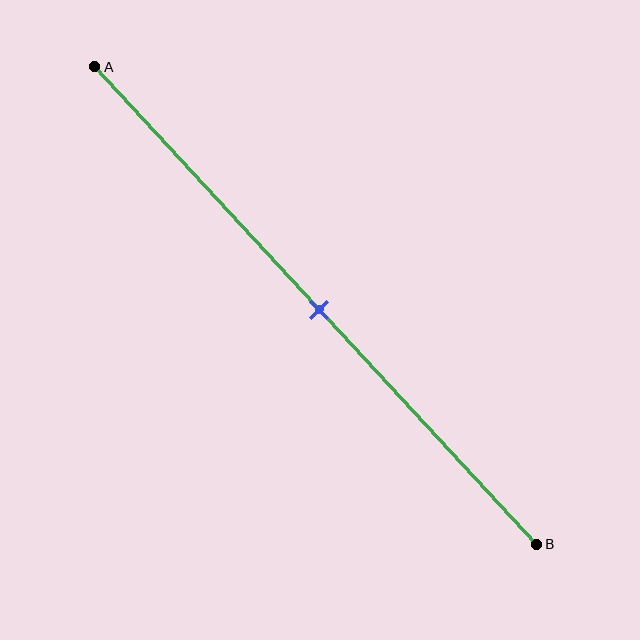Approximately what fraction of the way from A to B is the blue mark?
The blue mark is approximately 50% of the way from A to B.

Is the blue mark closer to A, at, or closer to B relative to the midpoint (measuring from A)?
The blue mark is approximately at the midpoint of segment AB.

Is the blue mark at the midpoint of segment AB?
Yes, the mark is approximately at the midpoint.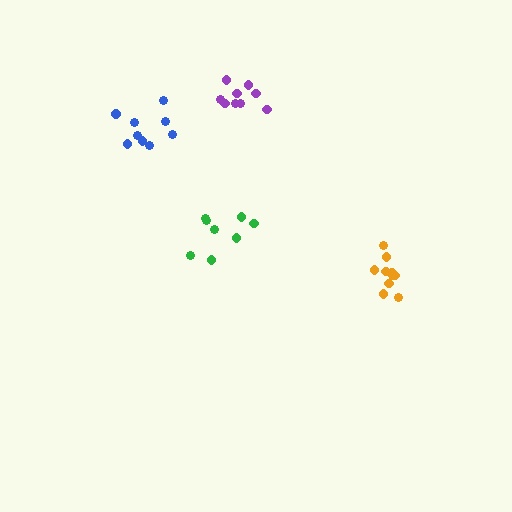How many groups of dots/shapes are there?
There are 4 groups.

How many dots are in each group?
Group 1: 8 dots, Group 2: 9 dots, Group 3: 9 dots, Group 4: 11 dots (37 total).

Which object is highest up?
The purple cluster is topmost.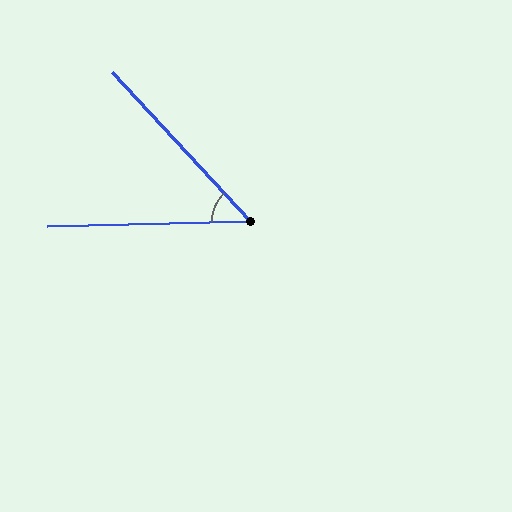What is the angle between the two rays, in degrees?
Approximately 48 degrees.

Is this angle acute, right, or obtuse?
It is acute.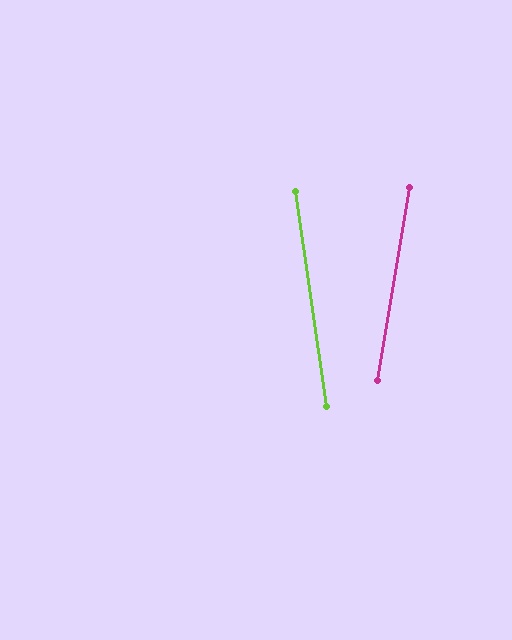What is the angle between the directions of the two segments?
Approximately 18 degrees.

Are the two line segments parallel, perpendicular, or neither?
Neither parallel nor perpendicular — they differ by about 18°.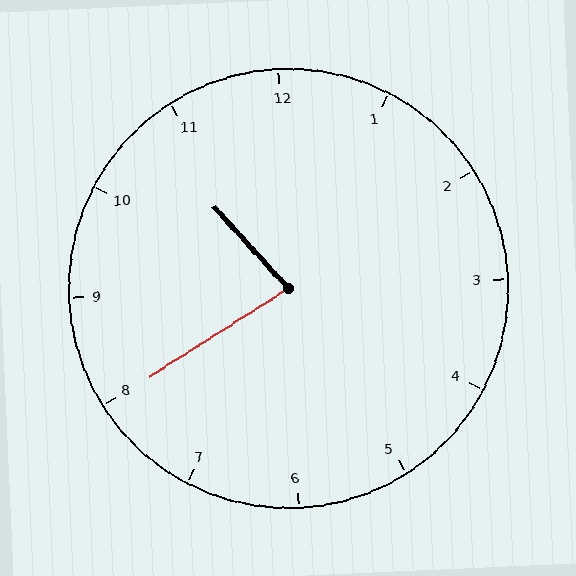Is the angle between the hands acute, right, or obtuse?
It is acute.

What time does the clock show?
10:40.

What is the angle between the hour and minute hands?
Approximately 80 degrees.